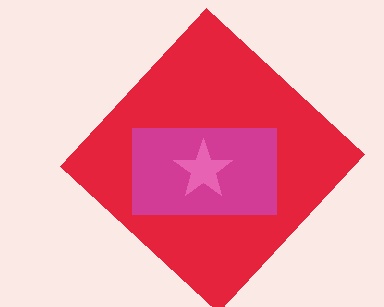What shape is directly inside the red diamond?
The magenta rectangle.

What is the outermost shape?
The red diamond.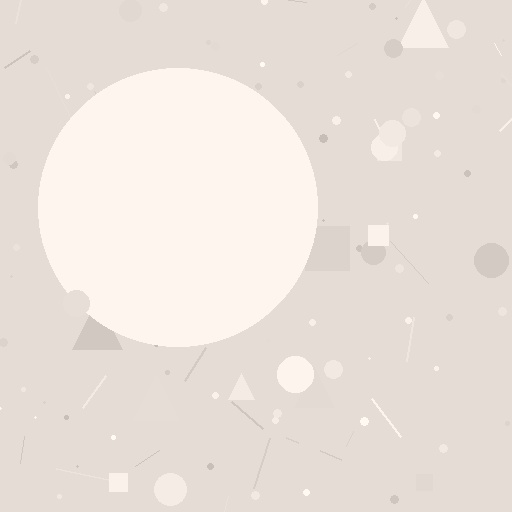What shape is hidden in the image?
A circle is hidden in the image.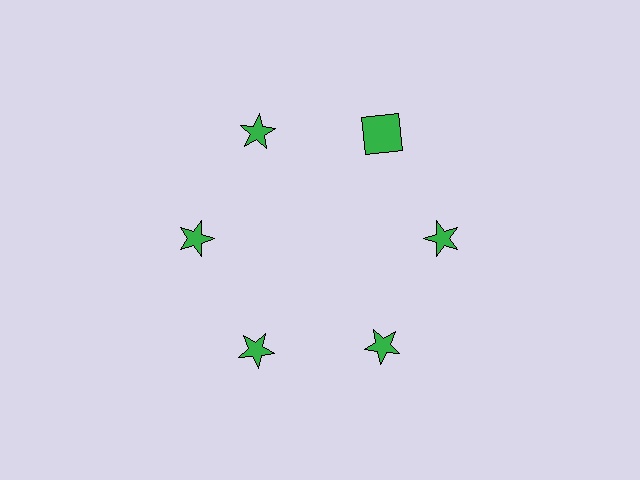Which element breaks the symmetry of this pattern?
The green square at roughly the 1 o'clock position breaks the symmetry. All other shapes are green stars.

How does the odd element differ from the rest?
It has a different shape: square instead of star.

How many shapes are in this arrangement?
There are 6 shapes arranged in a ring pattern.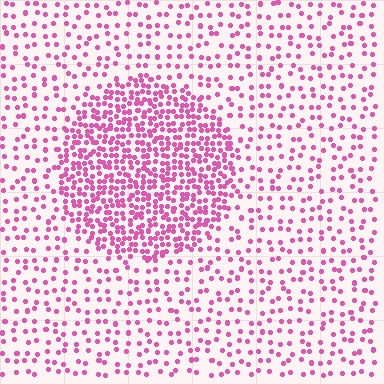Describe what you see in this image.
The image contains small pink elements arranged at two different densities. A circle-shaped region is visible where the elements are more densely packed than the surrounding area.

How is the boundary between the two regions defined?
The boundary is defined by a change in element density (approximately 2.6x ratio). All elements are the same color, size, and shape.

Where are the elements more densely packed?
The elements are more densely packed inside the circle boundary.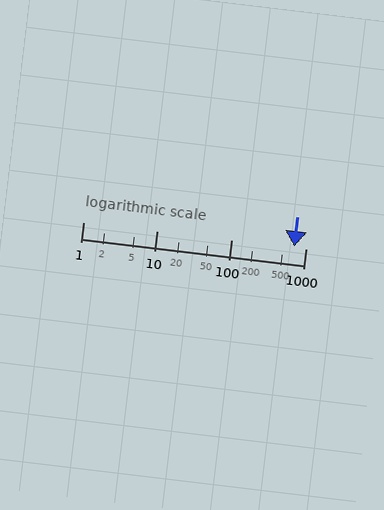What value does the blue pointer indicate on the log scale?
The pointer indicates approximately 700.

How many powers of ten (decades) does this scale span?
The scale spans 3 decades, from 1 to 1000.